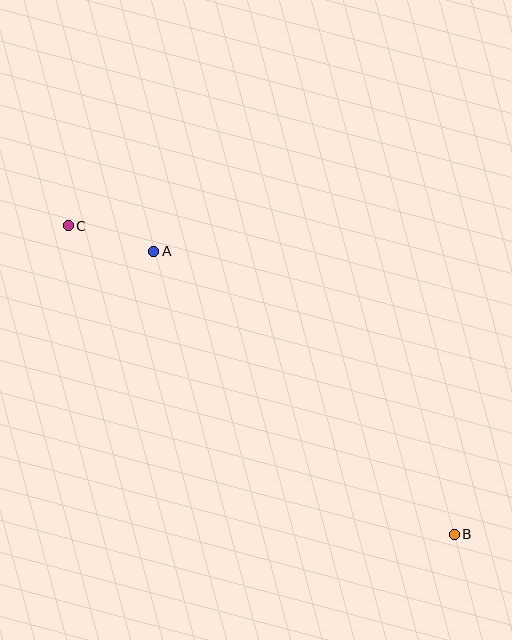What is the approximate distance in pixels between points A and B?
The distance between A and B is approximately 413 pixels.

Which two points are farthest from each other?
Points B and C are farthest from each other.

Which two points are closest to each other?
Points A and C are closest to each other.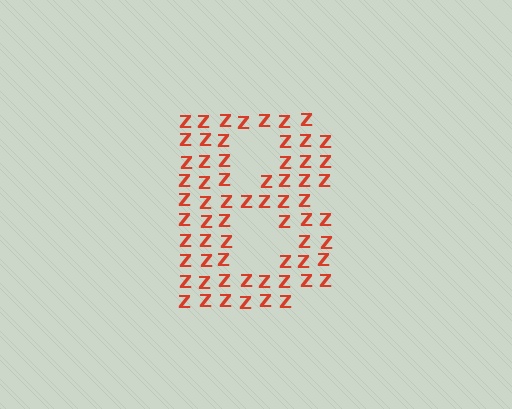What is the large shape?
The large shape is the letter B.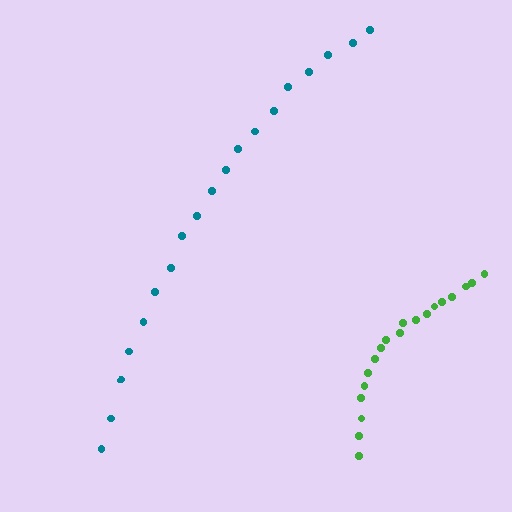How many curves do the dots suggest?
There are 2 distinct paths.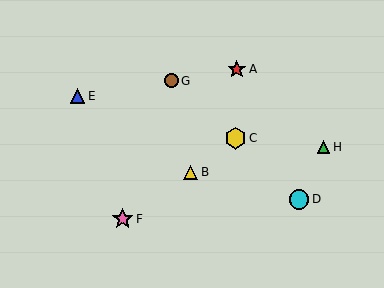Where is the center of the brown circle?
The center of the brown circle is at (171, 81).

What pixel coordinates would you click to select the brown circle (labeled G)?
Click at (171, 81) to select the brown circle G.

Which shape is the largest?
The yellow hexagon (labeled C) is the largest.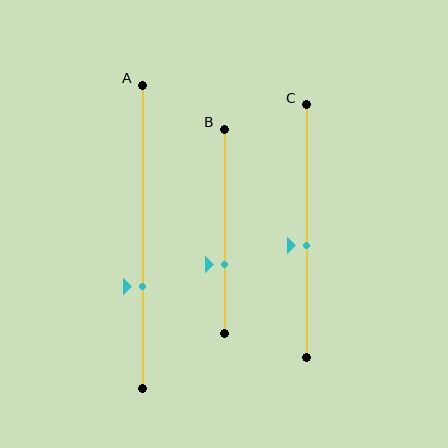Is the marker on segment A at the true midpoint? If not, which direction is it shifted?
No, the marker on segment A is shifted downward by about 16% of the segment length.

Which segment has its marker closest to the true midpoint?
Segment C has its marker closest to the true midpoint.